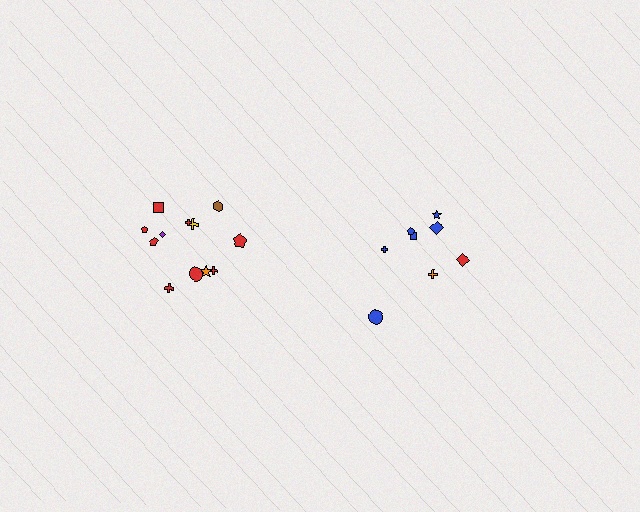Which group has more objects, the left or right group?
The left group.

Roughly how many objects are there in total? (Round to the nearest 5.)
Roughly 20 objects in total.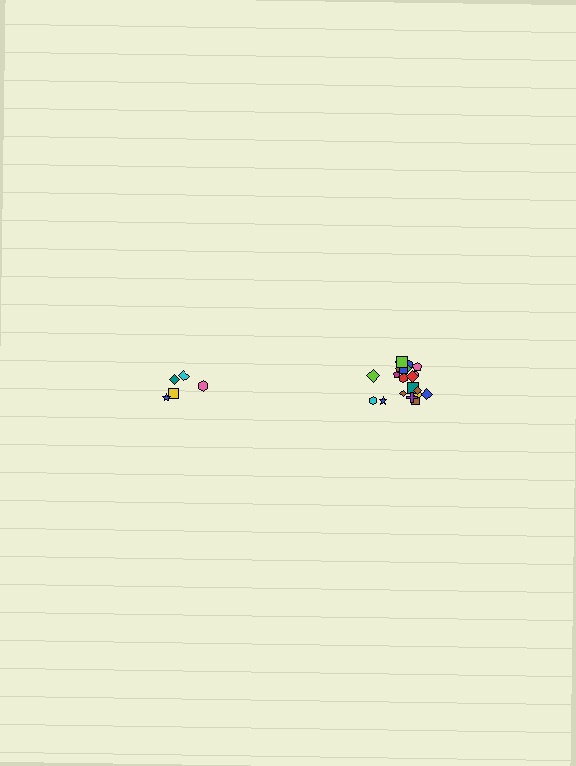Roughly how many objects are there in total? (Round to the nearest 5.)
Roughly 25 objects in total.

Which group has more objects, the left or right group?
The right group.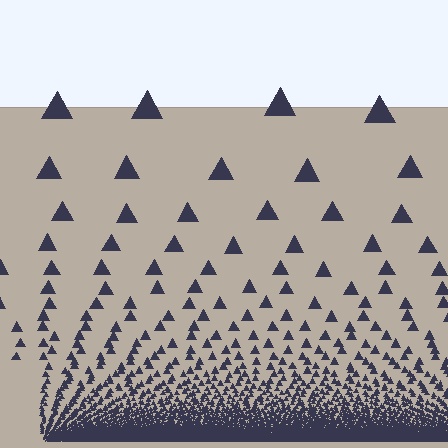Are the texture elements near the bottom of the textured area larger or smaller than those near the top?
Smaller. The gradient is inverted — elements near the bottom are smaller and denser.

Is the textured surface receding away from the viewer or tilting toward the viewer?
The surface appears to tilt toward the viewer. Texture elements get larger and sparser toward the top.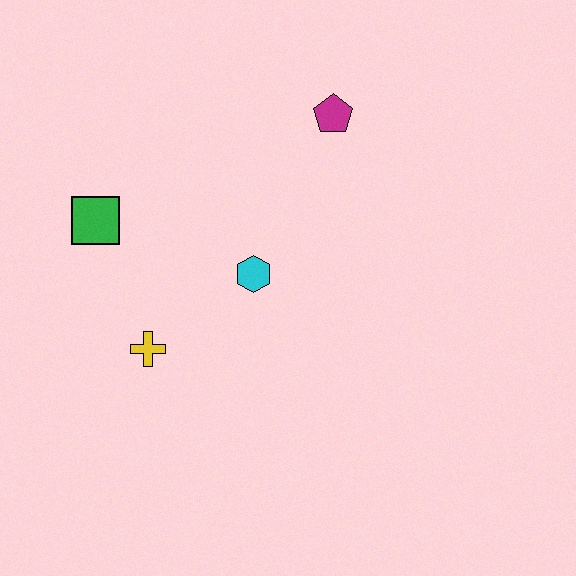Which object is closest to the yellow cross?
The cyan hexagon is closest to the yellow cross.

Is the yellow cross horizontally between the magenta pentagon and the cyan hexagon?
No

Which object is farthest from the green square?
The magenta pentagon is farthest from the green square.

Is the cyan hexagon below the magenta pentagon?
Yes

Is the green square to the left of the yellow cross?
Yes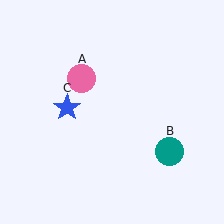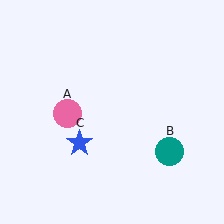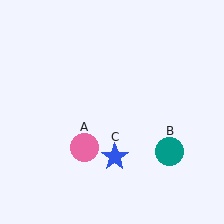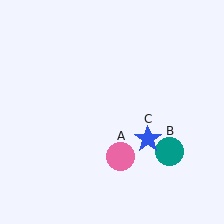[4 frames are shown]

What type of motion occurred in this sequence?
The pink circle (object A), blue star (object C) rotated counterclockwise around the center of the scene.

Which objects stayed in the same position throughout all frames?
Teal circle (object B) remained stationary.